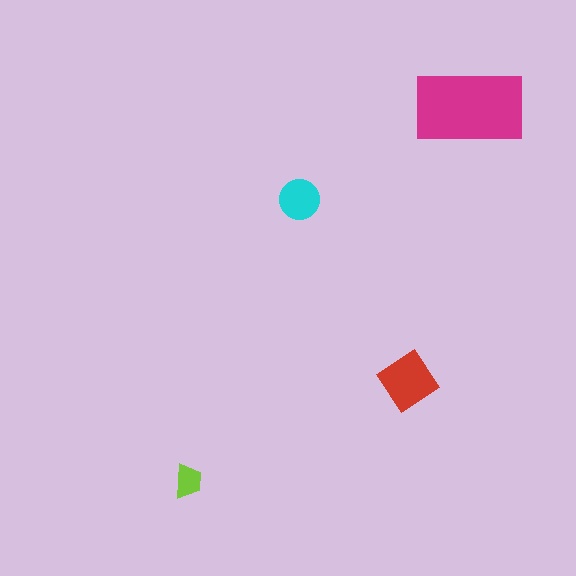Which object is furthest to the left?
The lime trapezoid is leftmost.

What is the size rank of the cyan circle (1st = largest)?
3rd.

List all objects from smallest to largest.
The lime trapezoid, the cyan circle, the red diamond, the magenta rectangle.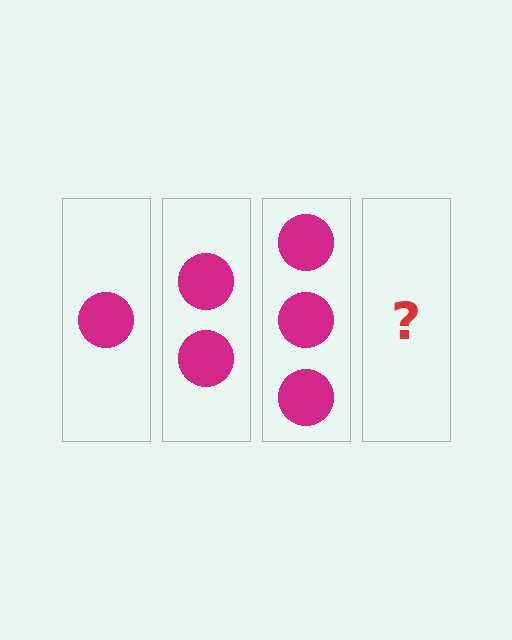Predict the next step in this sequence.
The next step is 4 circles.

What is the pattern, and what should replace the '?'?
The pattern is that each step adds one more circle. The '?' should be 4 circles.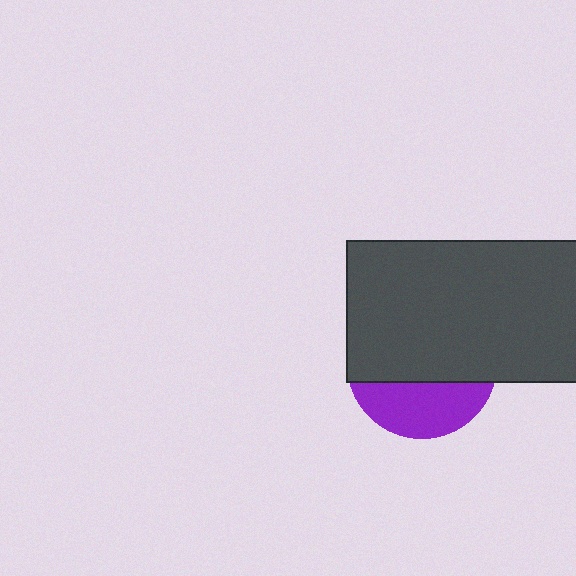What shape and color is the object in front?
The object in front is a dark gray rectangle.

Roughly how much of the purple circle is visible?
A small part of it is visible (roughly 34%).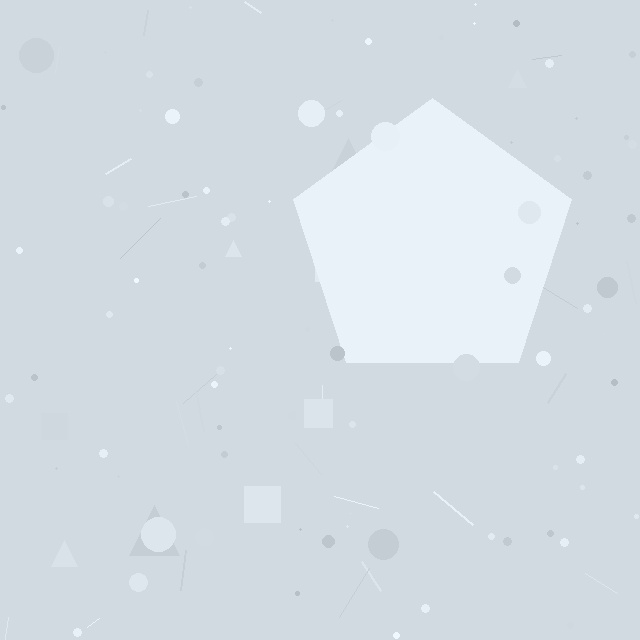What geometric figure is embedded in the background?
A pentagon is embedded in the background.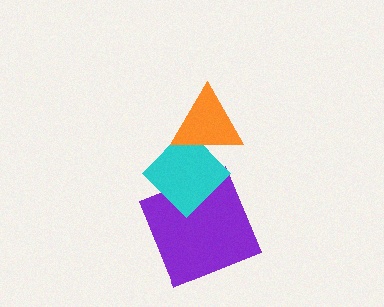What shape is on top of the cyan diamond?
The orange triangle is on top of the cyan diamond.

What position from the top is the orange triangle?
The orange triangle is 1st from the top.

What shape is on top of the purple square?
The cyan diamond is on top of the purple square.